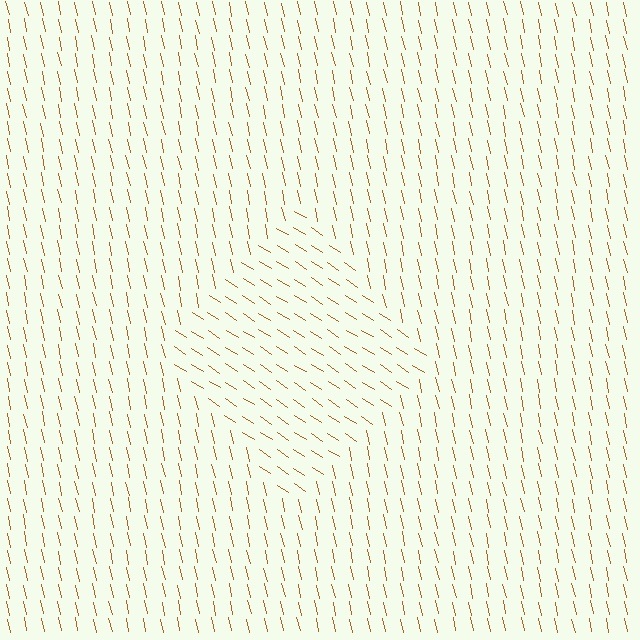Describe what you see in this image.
The image is filled with small brown line segments. A diamond region in the image has lines oriented differently from the surrounding lines, creating a visible texture boundary.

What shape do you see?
I see a diamond.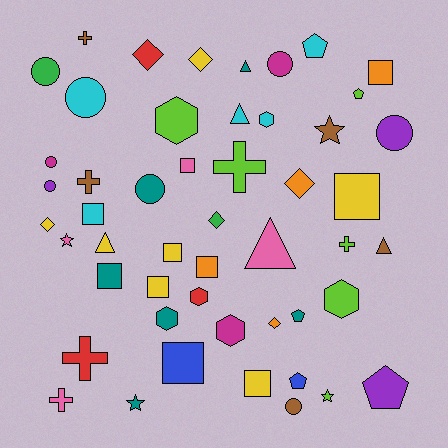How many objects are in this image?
There are 50 objects.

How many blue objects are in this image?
There are 2 blue objects.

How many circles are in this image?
There are 8 circles.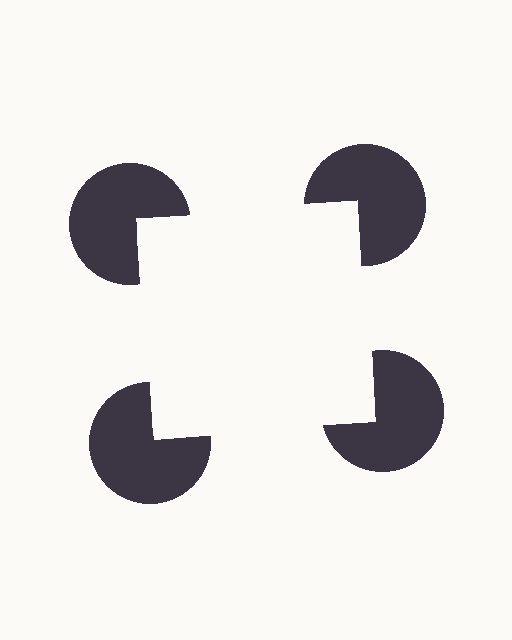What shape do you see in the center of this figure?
An illusory square — its edges are inferred from the aligned wedge cuts in the pac-man discs, not physically drawn.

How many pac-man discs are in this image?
There are 4 — one at each vertex of the illusory square.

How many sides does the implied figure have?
4 sides.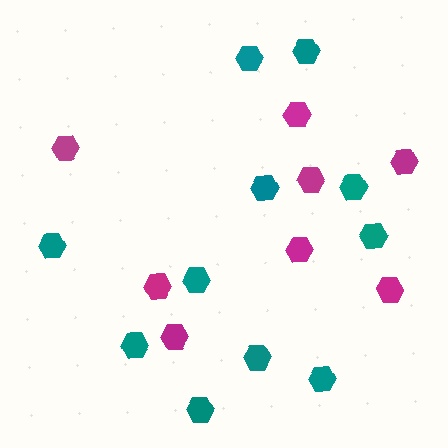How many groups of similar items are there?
There are 2 groups: one group of magenta hexagons (8) and one group of teal hexagons (11).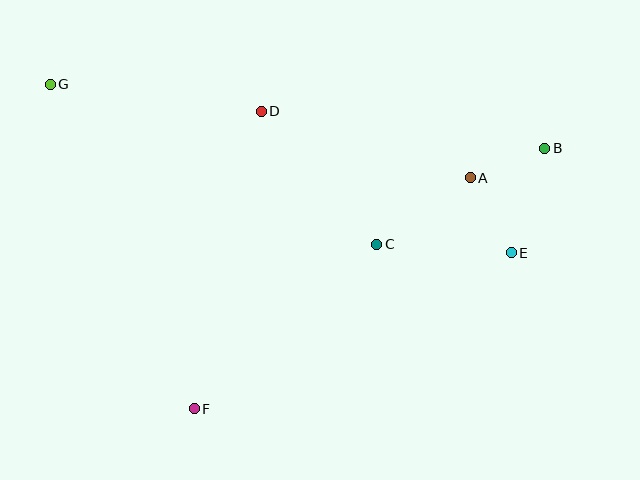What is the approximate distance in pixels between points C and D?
The distance between C and D is approximately 176 pixels.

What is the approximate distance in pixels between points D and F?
The distance between D and F is approximately 305 pixels.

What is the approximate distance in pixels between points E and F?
The distance between E and F is approximately 353 pixels.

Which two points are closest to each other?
Points A and B are closest to each other.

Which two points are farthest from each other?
Points B and G are farthest from each other.